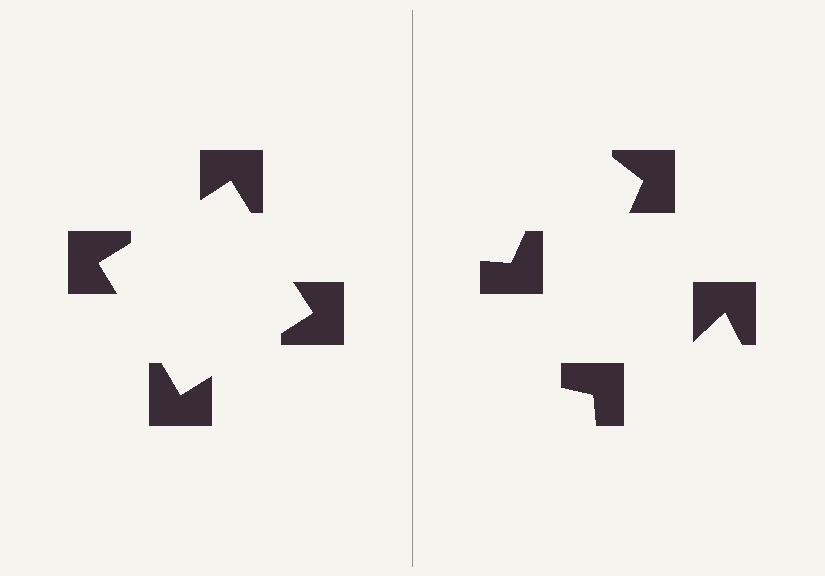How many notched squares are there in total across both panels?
8 — 4 on each side.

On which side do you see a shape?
An illusory square appears on the left side. On the right side the wedge cuts are rotated, so no coherent shape forms.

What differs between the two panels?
The notched squares are positioned identically on both sides; only the wedge orientations differ. On the left they align to a square; on the right they are misaligned.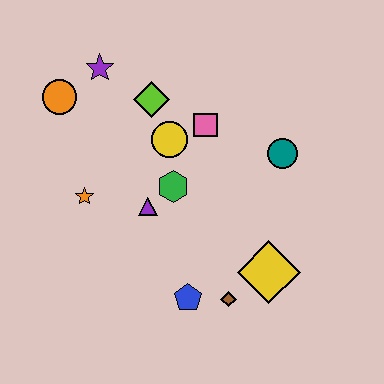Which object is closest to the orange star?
The purple triangle is closest to the orange star.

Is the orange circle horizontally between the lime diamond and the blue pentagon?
No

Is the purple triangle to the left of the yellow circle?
Yes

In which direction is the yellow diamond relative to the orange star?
The yellow diamond is to the right of the orange star.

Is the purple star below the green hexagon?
No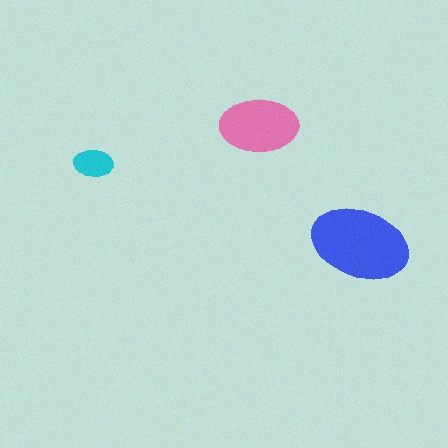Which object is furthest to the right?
The blue ellipse is rightmost.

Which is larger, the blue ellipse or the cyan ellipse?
The blue one.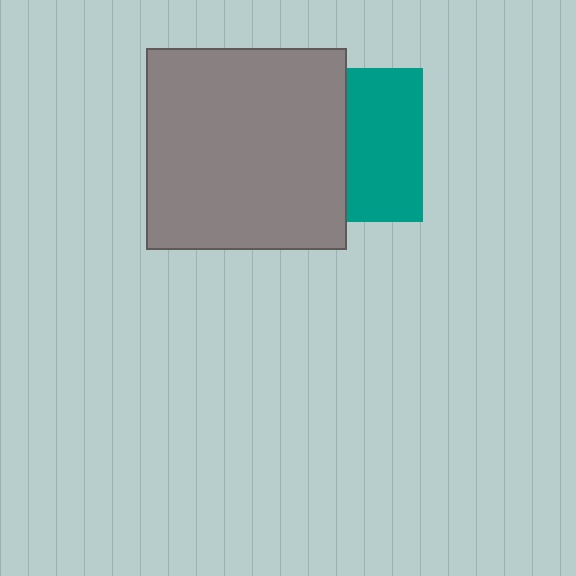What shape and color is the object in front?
The object in front is a gray square.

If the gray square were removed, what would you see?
You would see the complete teal square.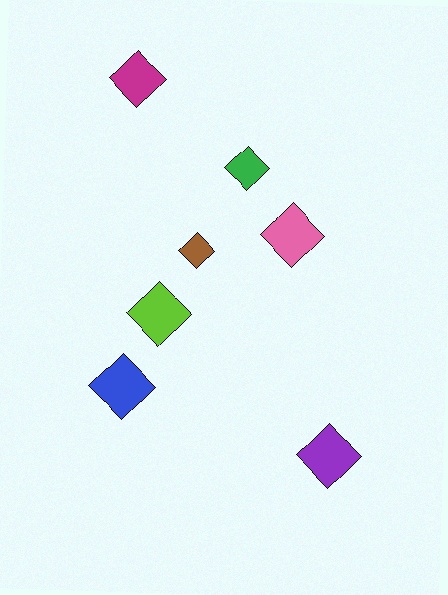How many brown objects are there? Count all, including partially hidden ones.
There is 1 brown object.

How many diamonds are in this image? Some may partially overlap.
There are 7 diamonds.